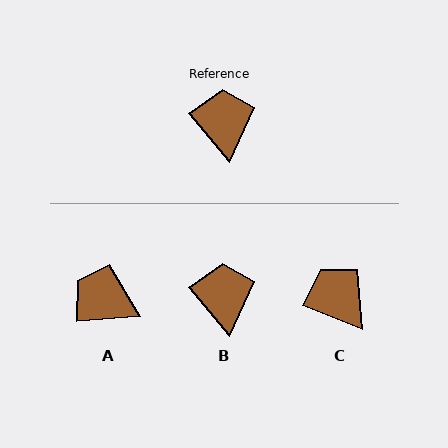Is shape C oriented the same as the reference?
No, it is off by about 29 degrees.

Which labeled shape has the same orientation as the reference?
B.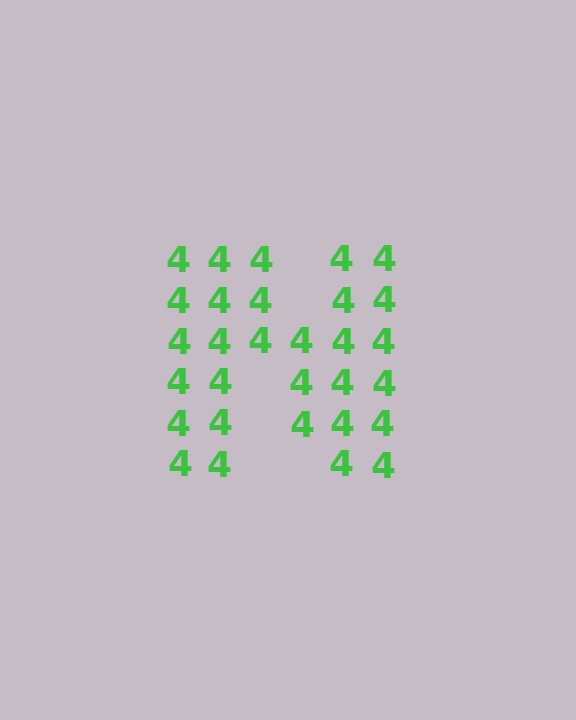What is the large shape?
The large shape is the letter N.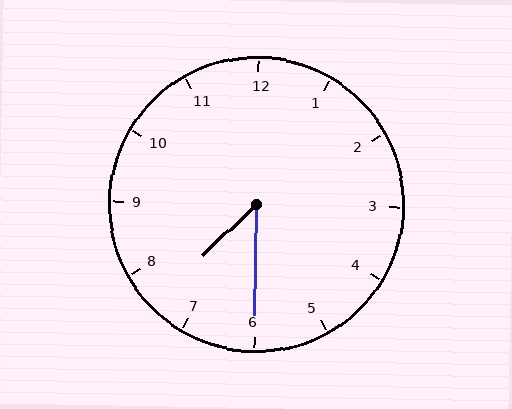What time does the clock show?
7:30.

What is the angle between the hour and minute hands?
Approximately 45 degrees.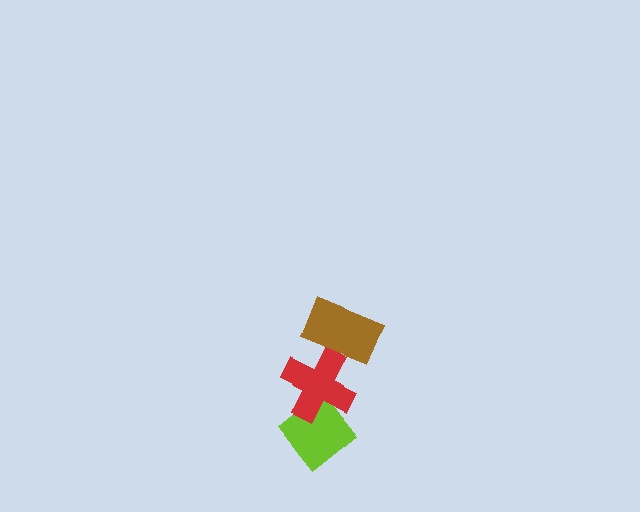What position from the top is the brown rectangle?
The brown rectangle is 1st from the top.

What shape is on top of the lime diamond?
The red cross is on top of the lime diamond.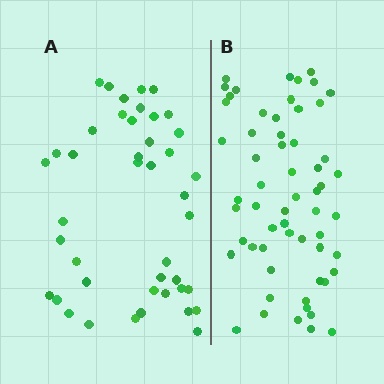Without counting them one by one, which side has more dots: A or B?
Region B (the right region) has more dots.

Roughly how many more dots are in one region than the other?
Region B has approximately 15 more dots than region A.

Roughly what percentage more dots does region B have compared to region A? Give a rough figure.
About 35% more.